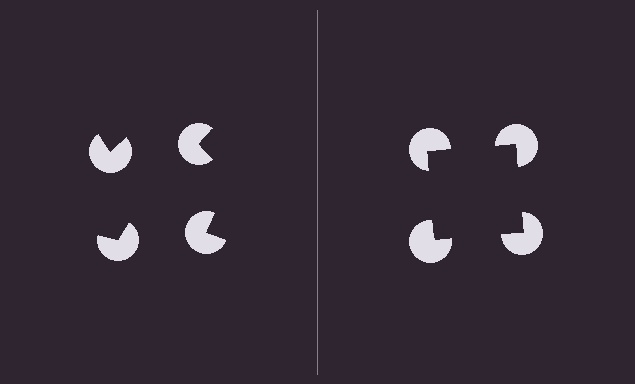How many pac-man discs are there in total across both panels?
8 — 4 on each side.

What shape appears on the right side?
An illusory square.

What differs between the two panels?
The pac-man discs are positioned identically on both sides; only the wedge orientations differ. On the right they align to a square; on the left they are misaligned.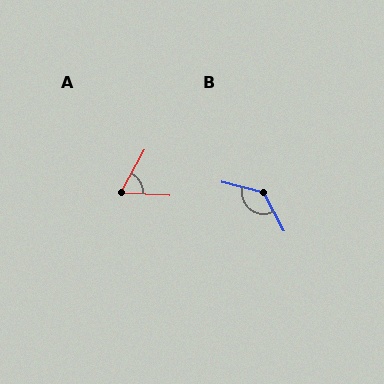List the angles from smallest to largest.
A (64°), B (132°).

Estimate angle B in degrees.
Approximately 132 degrees.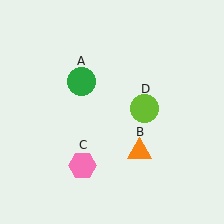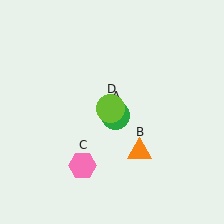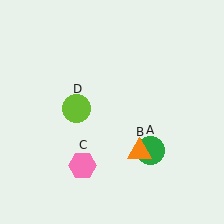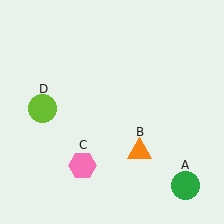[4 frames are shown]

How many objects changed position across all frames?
2 objects changed position: green circle (object A), lime circle (object D).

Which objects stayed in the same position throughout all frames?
Orange triangle (object B) and pink hexagon (object C) remained stationary.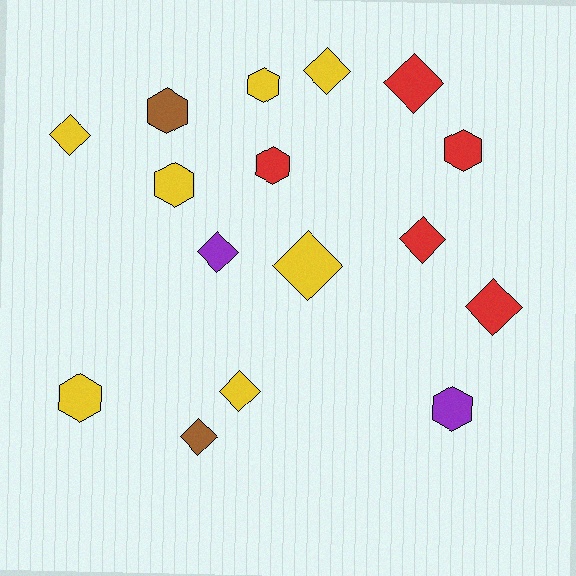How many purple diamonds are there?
There is 1 purple diamond.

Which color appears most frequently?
Yellow, with 7 objects.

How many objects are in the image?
There are 16 objects.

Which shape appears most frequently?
Diamond, with 9 objects.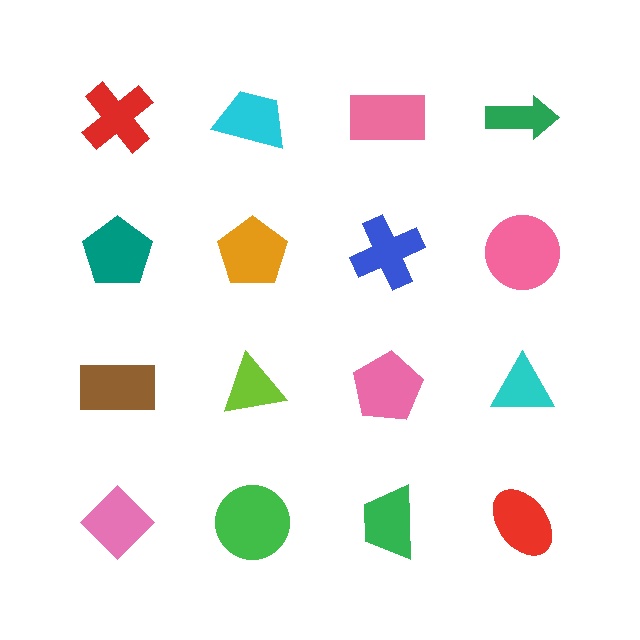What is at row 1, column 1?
A red cross.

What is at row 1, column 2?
A cyan trapezoid.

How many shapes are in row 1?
4 shapes.